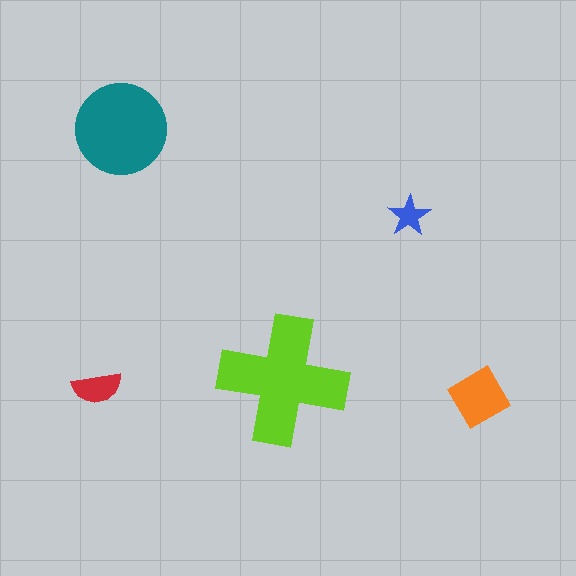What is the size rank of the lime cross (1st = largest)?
1st.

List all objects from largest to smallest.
The lime cross, the teal circle, the orange diamond, the red semicircle, the blue star.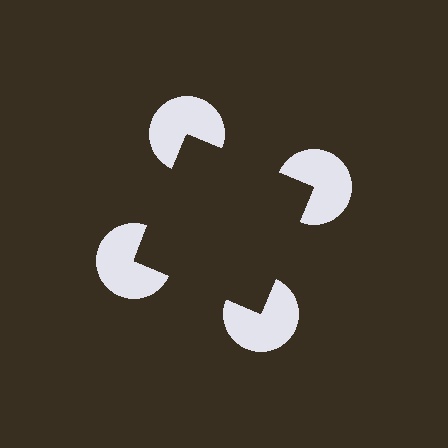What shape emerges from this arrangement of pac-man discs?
An illusory square — its edges are inferred from the aligned wedge cuts in the pac-man discs, not physically drawn.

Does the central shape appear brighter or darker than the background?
It typically appears slightly darker than the background, even though no actual brightness change is drawn.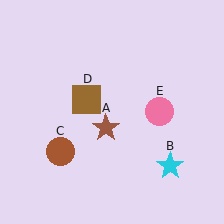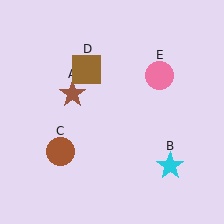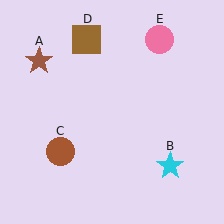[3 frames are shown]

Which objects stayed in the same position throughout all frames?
Cyan star (object B) and brown circle (object C) remained stationary.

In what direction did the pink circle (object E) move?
The pink circle (object E) moved up.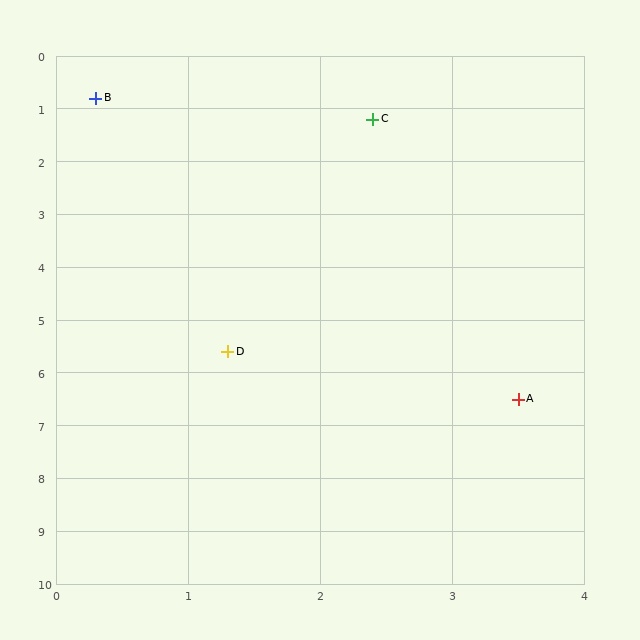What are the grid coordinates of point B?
Point B is at approximately (0.3, 0.8).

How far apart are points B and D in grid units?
Points B and D are about 4.9 grid units apart.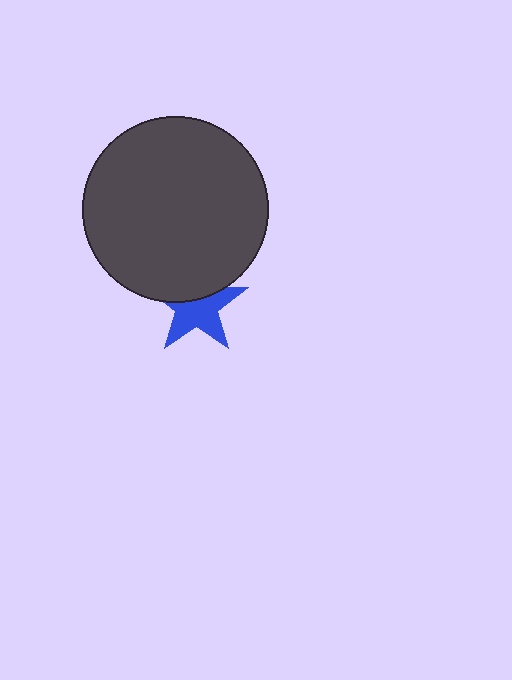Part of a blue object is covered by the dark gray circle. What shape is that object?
It is a star.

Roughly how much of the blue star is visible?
About half of it is visible (roughly 61%).